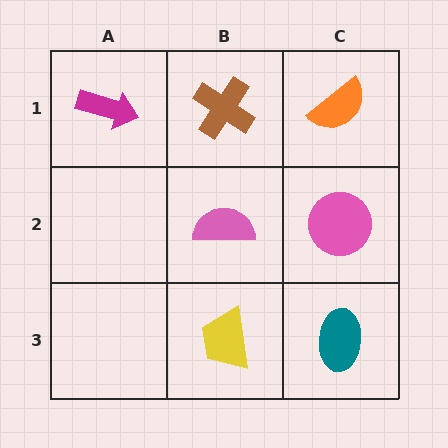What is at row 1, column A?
A magenta arrow.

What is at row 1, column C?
An orange semicircle.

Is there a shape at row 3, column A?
No, that cell is empty.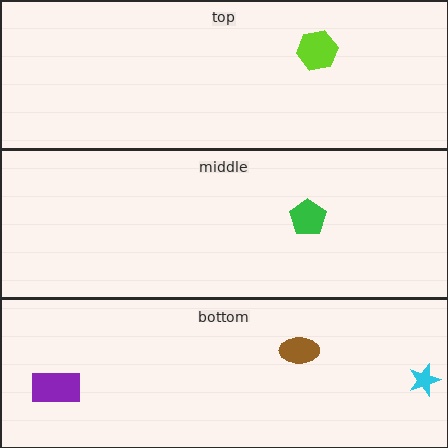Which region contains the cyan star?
The bottom region.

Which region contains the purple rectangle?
The bottom region.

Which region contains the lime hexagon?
The top region.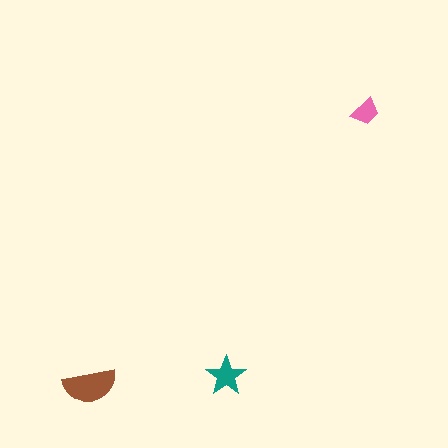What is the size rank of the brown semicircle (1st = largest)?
1st.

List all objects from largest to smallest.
The brown semicircle, the teal star, the pink trapezoid.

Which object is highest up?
The pink trapezoid is topmost.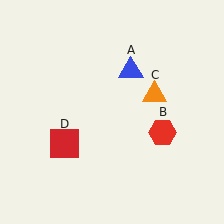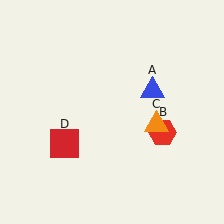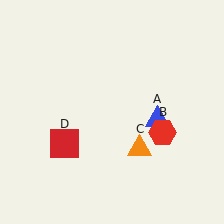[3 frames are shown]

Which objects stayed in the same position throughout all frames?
Red hexagon (object B) and red square (object D) remained stationary.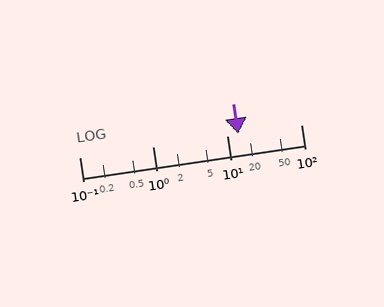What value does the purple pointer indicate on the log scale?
The pointer indicates approximately 14.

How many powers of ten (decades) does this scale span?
The scale spans 3 decades, from 0.1 to 100.